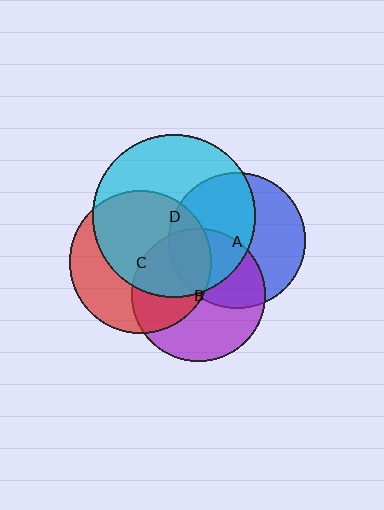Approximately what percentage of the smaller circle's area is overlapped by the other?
Approximately 40%.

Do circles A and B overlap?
Yes.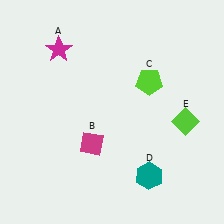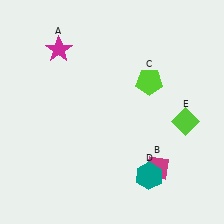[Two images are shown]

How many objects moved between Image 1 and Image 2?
1 object moved between the two images.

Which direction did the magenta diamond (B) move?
The magenta diamond (B) moved right.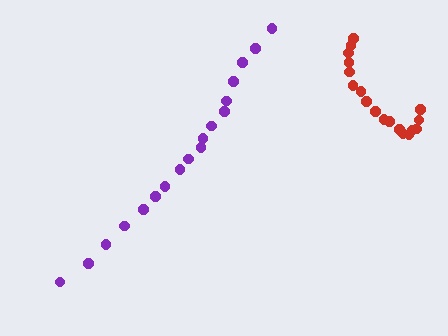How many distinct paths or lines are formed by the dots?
There are 2 distinct paths.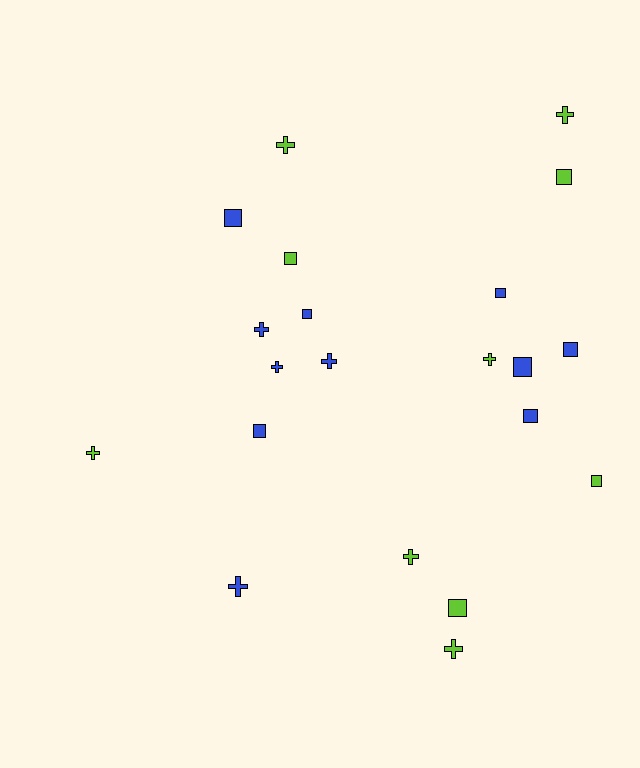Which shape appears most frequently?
Square, with 11 objects.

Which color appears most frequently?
Blue, with 11 objects.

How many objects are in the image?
There are 21 objects.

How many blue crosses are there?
There are 4 blue crosses.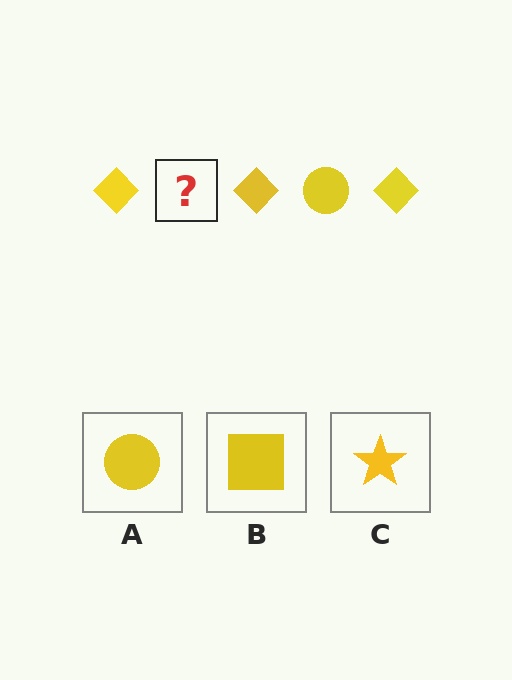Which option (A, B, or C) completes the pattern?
A.